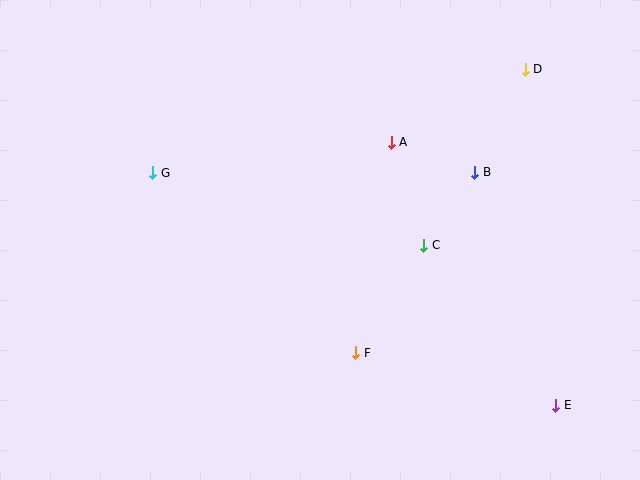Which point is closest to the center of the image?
Point C at (424, 245) is closest to the center.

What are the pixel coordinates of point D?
Point D is at (525, 69).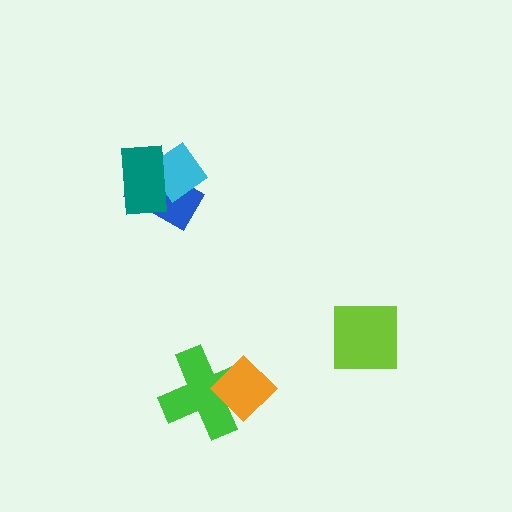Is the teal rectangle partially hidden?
No, no other shape covers it.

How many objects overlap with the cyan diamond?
2 objects overlap with the cyan diamond.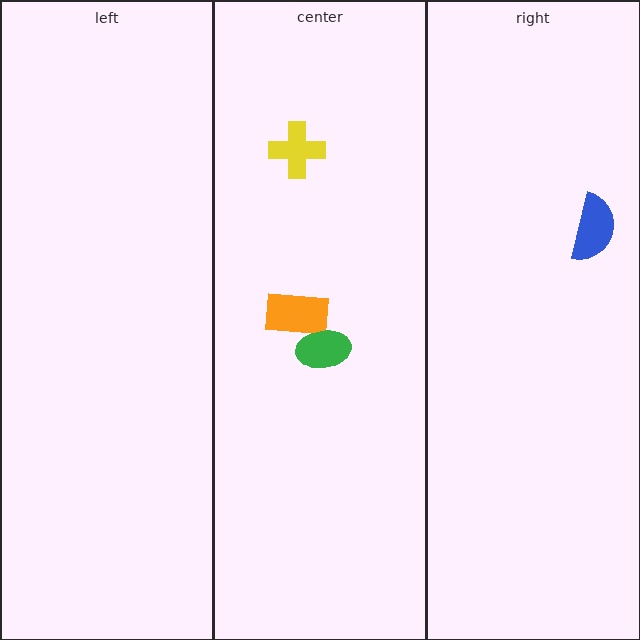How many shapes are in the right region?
1.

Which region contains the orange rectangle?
The center region.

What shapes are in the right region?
The blue semicircle.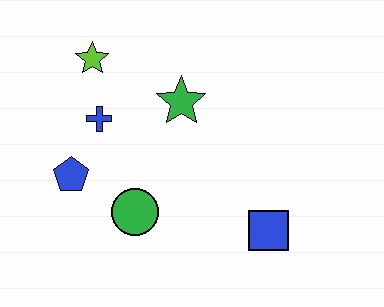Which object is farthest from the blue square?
The lime star is farthest from the blue square.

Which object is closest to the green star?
The blue cross is closest to the green star.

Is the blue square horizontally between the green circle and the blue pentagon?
No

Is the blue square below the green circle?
Yes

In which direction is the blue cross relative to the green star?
The blue cross is to the left of the green star.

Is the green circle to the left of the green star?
Yes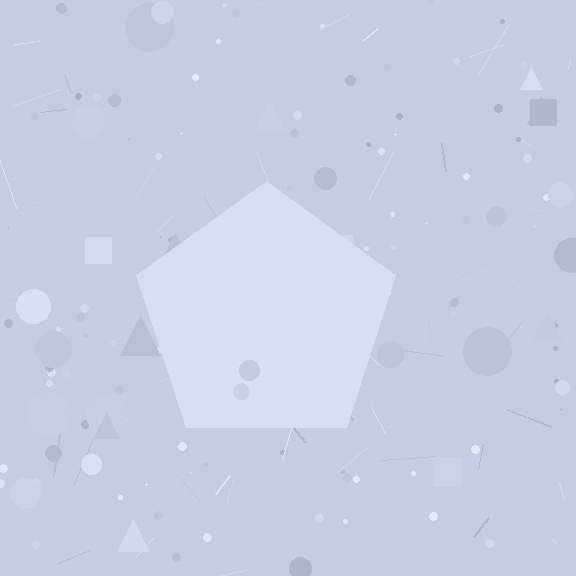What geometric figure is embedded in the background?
A pentagon is embedded in the background.